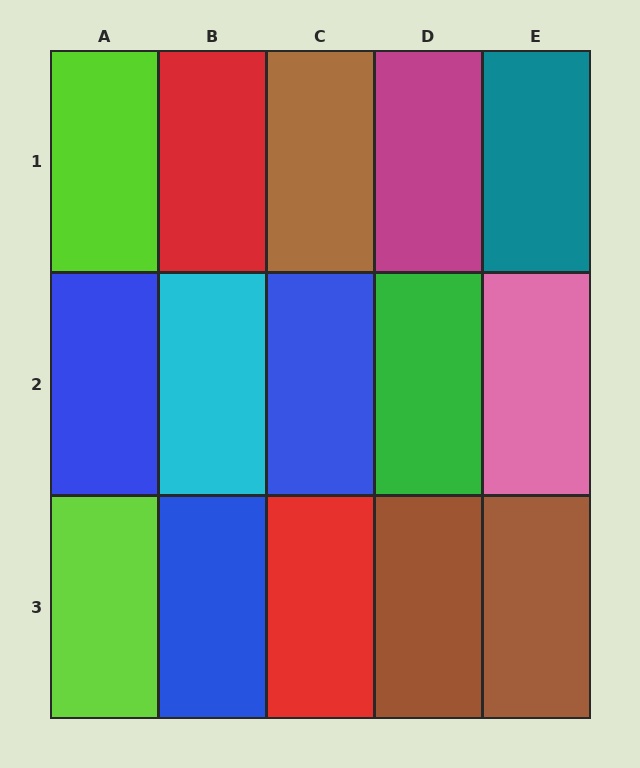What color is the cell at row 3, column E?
Brown.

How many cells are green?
1 cell is green.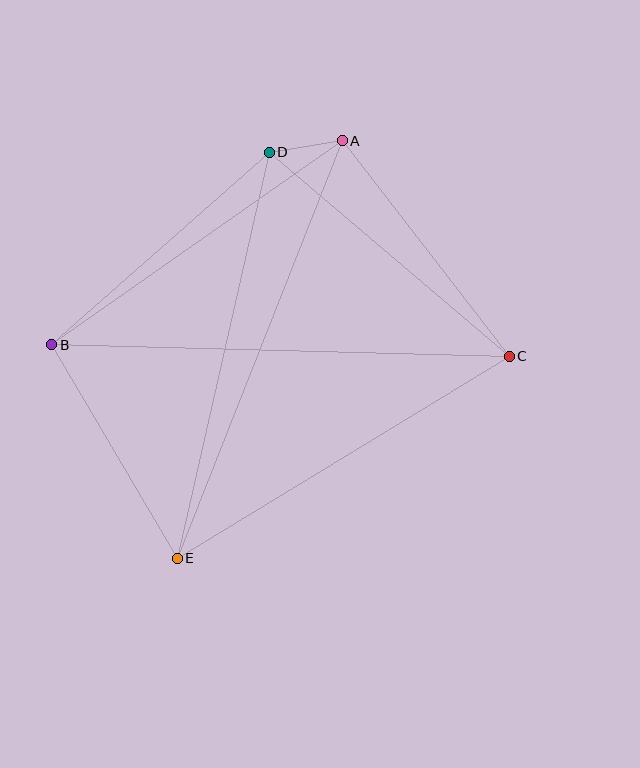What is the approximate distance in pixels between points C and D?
The distance between C and D is approximately 315 pixels.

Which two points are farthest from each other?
Points B and C are farthest from each other.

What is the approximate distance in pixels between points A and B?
The distance between A and B is approximately 355 pixels.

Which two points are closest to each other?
Points A and D are closest to each other.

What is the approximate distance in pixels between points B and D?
The distance between B and D is approximately 291 pixels.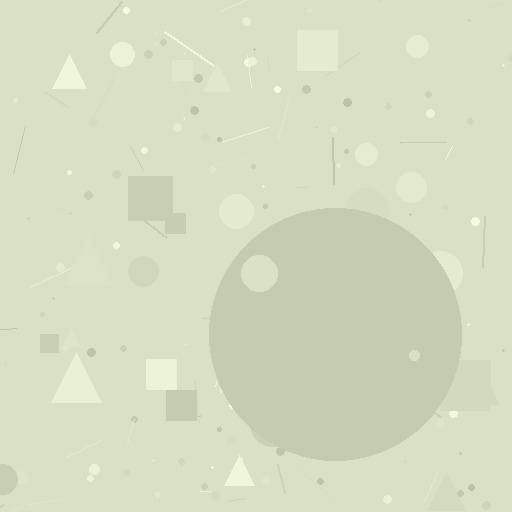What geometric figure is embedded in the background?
A circle is embedded in the background.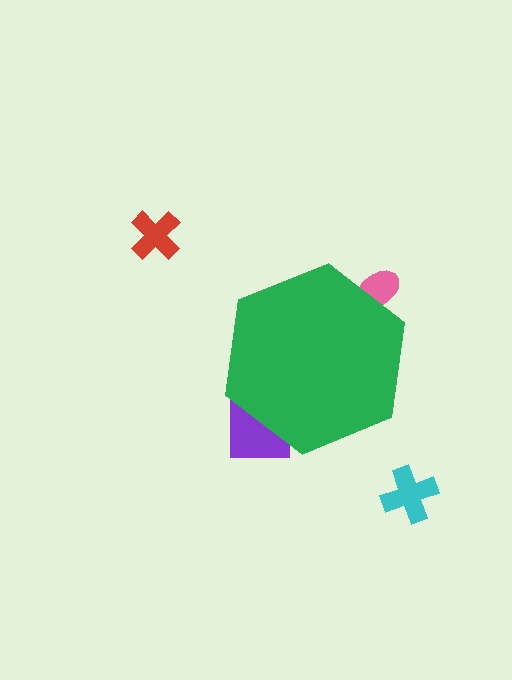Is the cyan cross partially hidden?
No, the cyan cross is fully visible.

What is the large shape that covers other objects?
A green hexagon.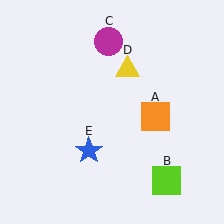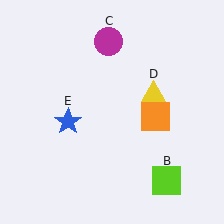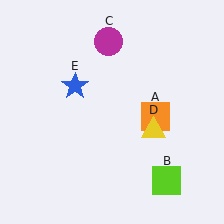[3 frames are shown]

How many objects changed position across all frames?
2 objects changed position: yellow triangle (object D), blue star (object E).